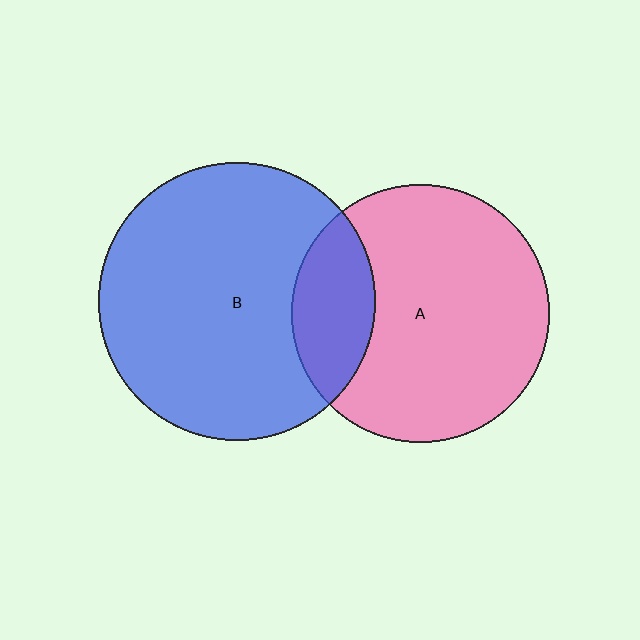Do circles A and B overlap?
Yes.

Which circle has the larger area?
Circle B (blue).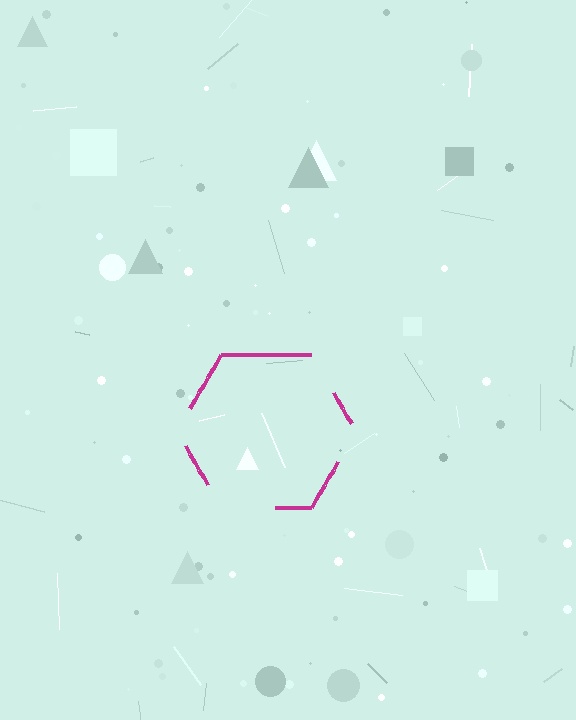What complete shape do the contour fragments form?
The contour fragments form a hexagon.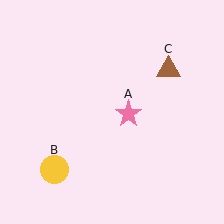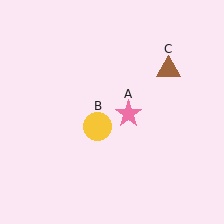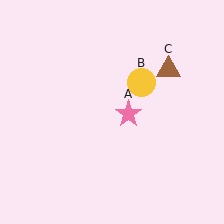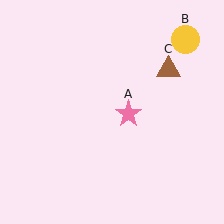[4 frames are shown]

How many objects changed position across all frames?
1 object changed position: yellow circle (object B).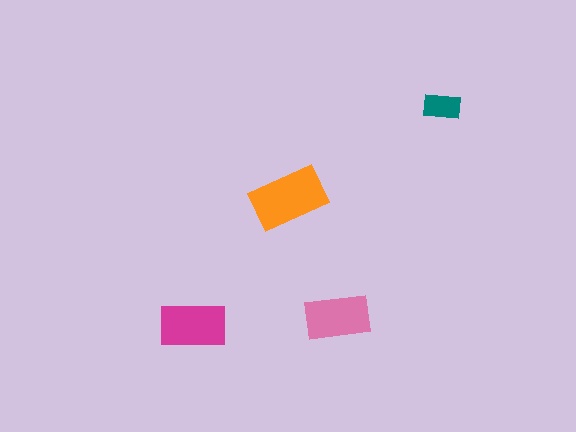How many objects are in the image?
There are 4 objects in the image.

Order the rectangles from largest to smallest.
the orange one, the magenta one, the pink one, the teal one.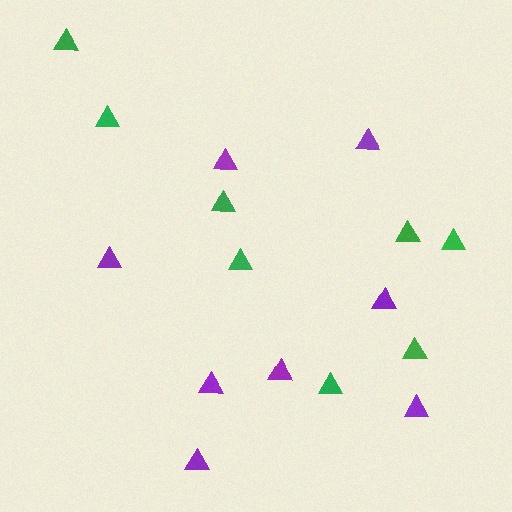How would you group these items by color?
There are 2 groups: one group of green triangles (8) and one group of purple triangles (8).